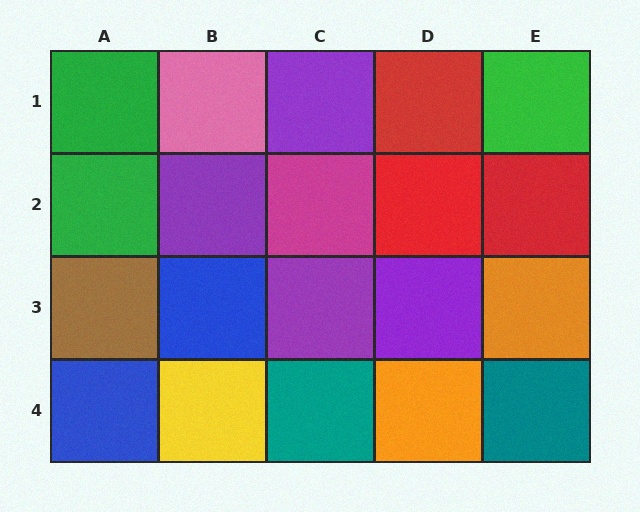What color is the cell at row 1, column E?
Green.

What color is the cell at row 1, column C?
Purple.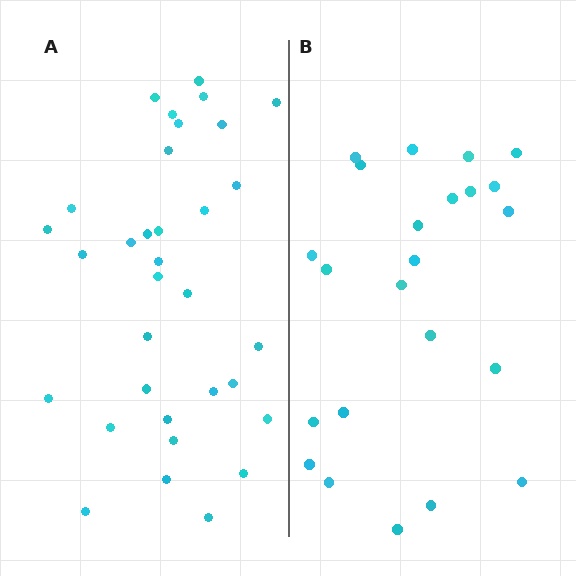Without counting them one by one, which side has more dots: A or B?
Region A (the left region) has more dots.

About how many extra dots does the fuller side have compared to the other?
Region A has roughly 10 or so more dots than region B.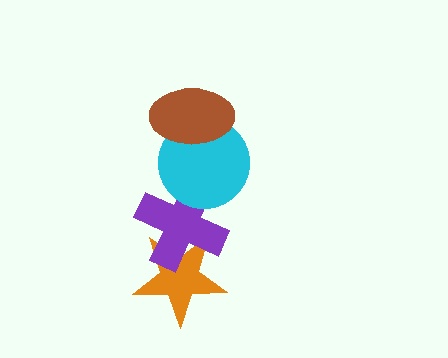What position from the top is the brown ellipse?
The brown ellipse is 1st from the top.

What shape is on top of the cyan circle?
The brown ellipse is on top of the cyan circle.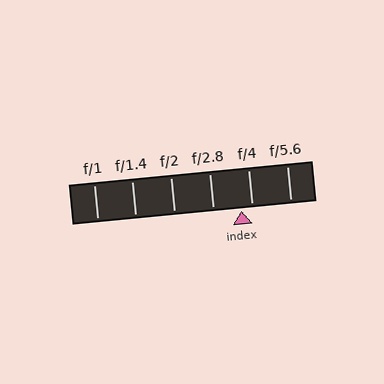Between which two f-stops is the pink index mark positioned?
The index mark is between f/2.8 and f/4.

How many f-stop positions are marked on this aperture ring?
There are 6 f-stop positions marked.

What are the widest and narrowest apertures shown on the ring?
The widest aperture shown is f/1 and the narrowest is f/5.6.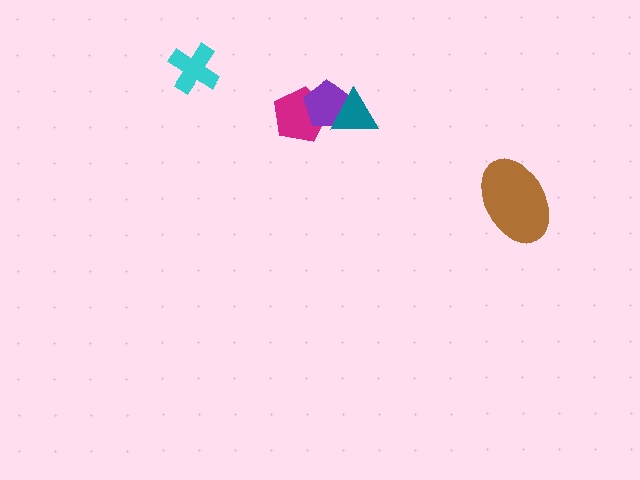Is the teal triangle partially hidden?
No, no other shape covers it.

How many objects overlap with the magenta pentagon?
1 object overlaps with the magenta pentagon.